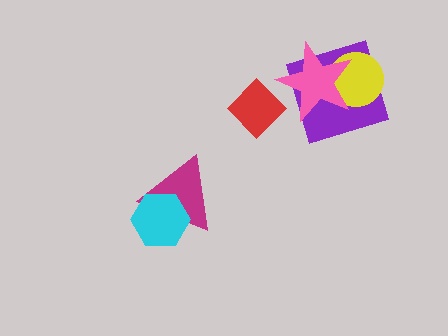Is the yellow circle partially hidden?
Yes, it is partially covered by another shape.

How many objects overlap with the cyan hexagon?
1 object overlaps with the cyan hexagon.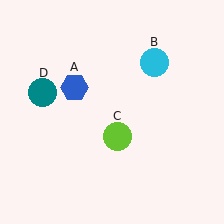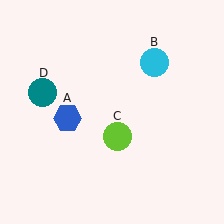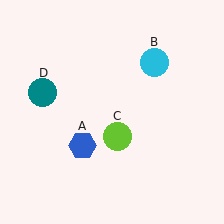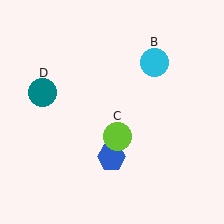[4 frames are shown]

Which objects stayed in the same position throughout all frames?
Cyan circle (object B) and lime circle (object C) and teal circle (object D) remained stationary.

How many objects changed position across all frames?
1 object changed position: blue hexagon (object A).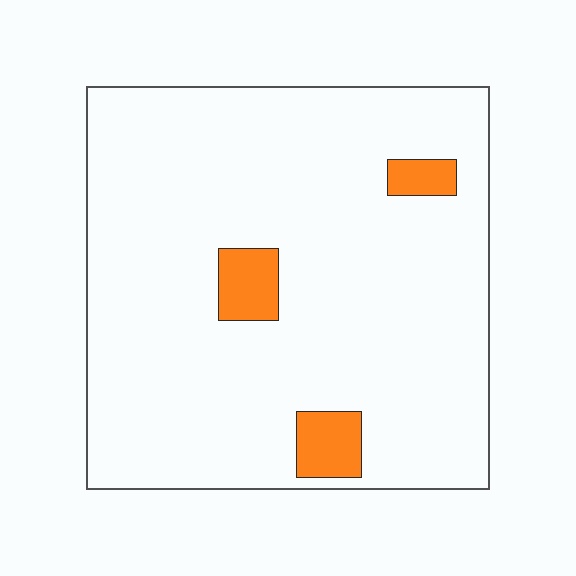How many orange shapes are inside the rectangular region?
3.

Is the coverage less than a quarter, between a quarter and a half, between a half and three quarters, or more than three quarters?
Less than a quarter.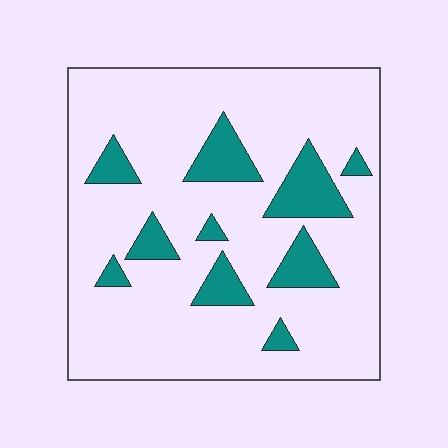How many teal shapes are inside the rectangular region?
10.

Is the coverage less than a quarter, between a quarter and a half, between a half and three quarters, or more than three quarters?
Less than a quarter.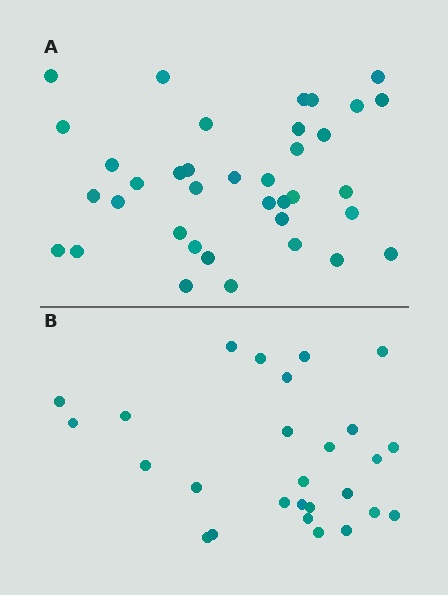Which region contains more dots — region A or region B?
Region A (the top region) has more dots.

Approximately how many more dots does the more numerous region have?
Region A has roughly 10 or so more dots than region B.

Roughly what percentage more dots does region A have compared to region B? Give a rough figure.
About 35% more.